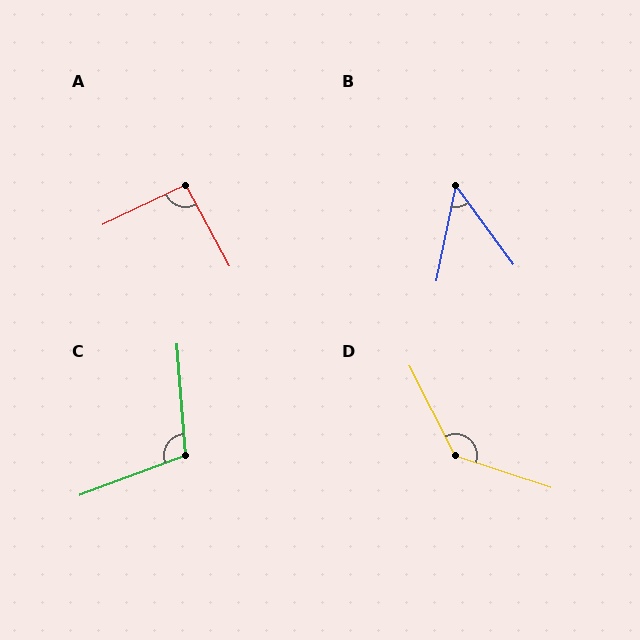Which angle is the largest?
D, at approximately 135 degrees.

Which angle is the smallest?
B, at approximately 48 degrees.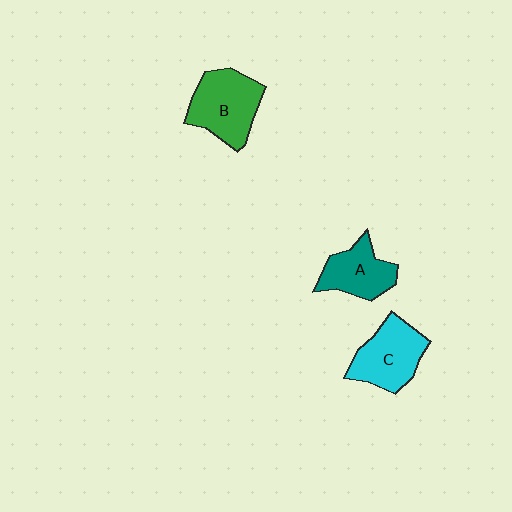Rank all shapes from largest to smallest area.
From largest to smallest: B (green), C (cyan), A (teal).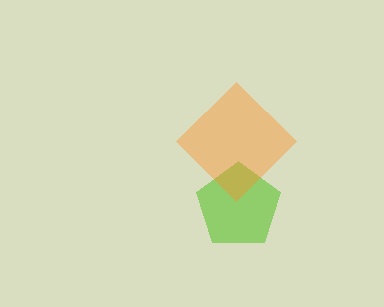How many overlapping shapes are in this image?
There are 2 overlapping shapes in the image.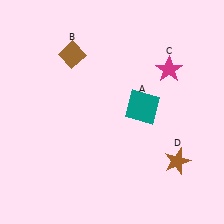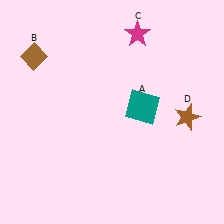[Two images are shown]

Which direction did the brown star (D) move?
The brown star (D) moved up.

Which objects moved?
The objects that moved are: the brown diamond (B), the magenta star (C), the brown star (D).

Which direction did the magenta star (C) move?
The magenta star (C) moved up.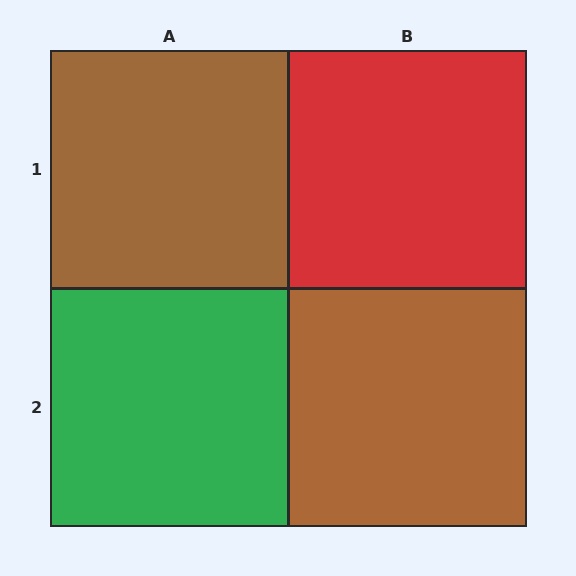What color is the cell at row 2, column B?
Brown.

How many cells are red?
1 cell is red.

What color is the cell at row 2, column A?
Green.